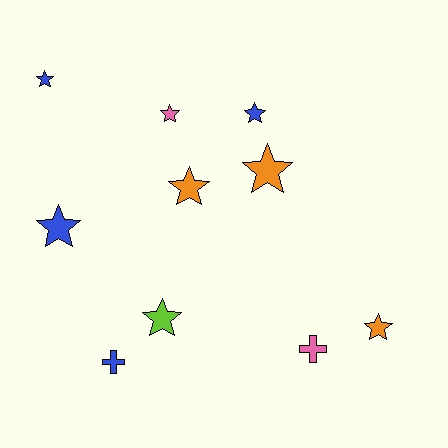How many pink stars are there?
There is 1 pink star.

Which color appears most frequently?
Blue, with 4 objects.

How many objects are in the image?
There are 10 objects.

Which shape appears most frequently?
Star, with 8 objects.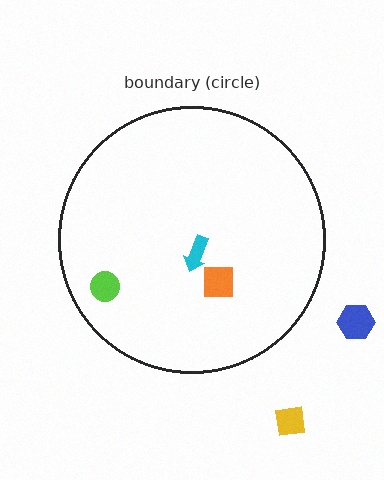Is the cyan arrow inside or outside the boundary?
Inside.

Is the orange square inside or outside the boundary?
Inside.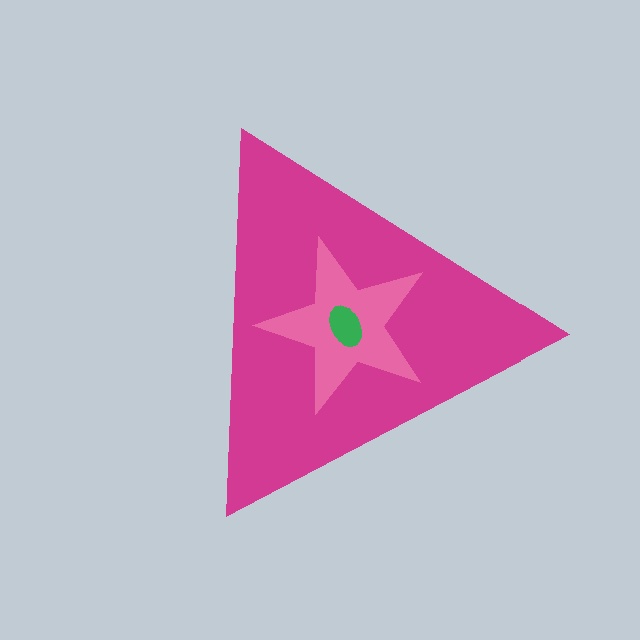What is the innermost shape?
The green ellipse.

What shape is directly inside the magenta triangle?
The pink star.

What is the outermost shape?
The magenta triangle.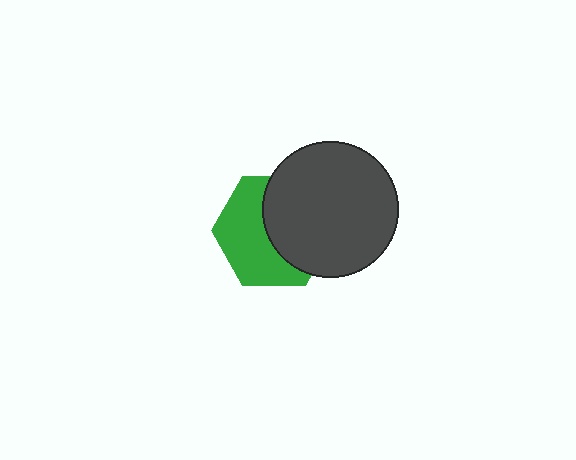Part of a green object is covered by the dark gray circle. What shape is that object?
It is a hexagon.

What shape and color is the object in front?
The object in front is a dark gray circle.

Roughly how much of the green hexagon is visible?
About half of it is visible (roughly 51%).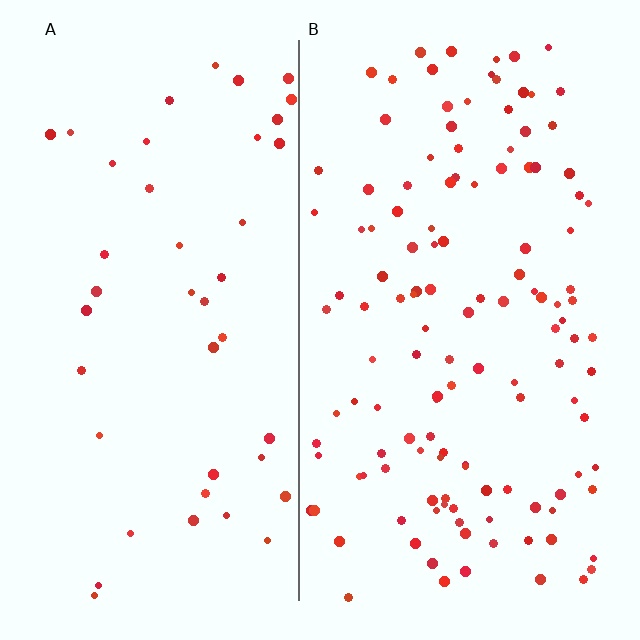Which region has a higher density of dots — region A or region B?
B (the right).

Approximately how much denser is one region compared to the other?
Approximately 3.0× — region B over region A.